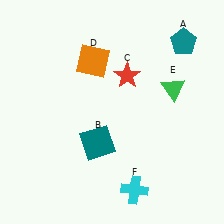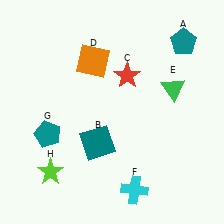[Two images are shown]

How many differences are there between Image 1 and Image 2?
There are 2 differences between the two images.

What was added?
A teal pentagon (G), a lime star (H) were added in Image 2.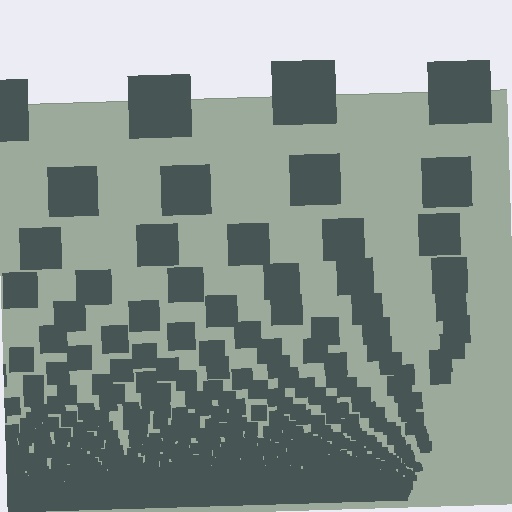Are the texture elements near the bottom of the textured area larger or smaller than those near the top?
Smaller. The gradient is inverted — elements near the bottom are smaller and denser.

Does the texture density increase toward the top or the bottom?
Density increases toward the bottom.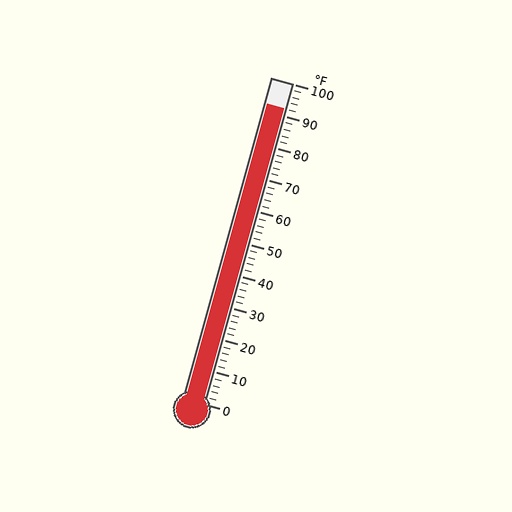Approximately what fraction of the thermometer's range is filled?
The thermometer is filled to approximately 90% of its range.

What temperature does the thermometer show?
The thermometer shows approximately 92°F.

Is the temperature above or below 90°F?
The temperature is above 90°F.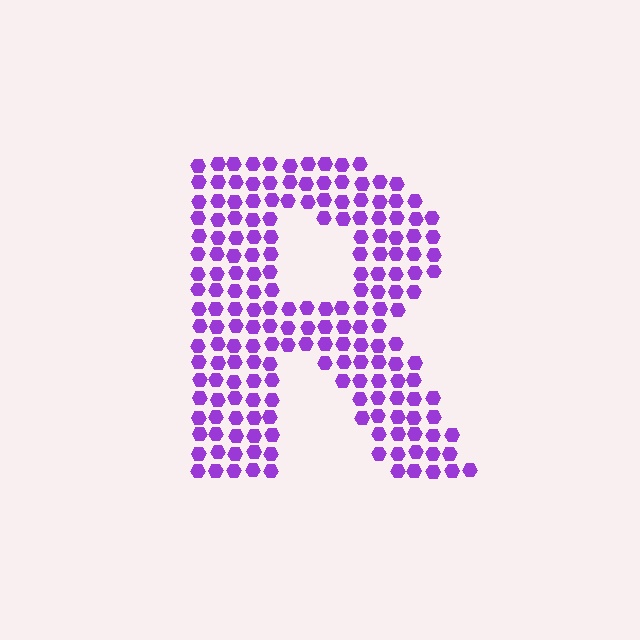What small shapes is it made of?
It is made of small hexagons.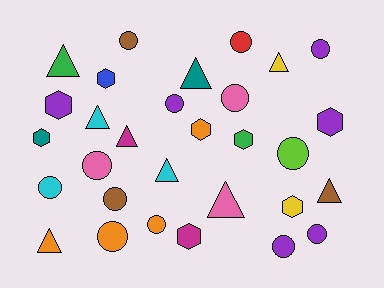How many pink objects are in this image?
There are 3 pink objects.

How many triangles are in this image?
There are 9 triangles.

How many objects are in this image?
There are 30 objects.